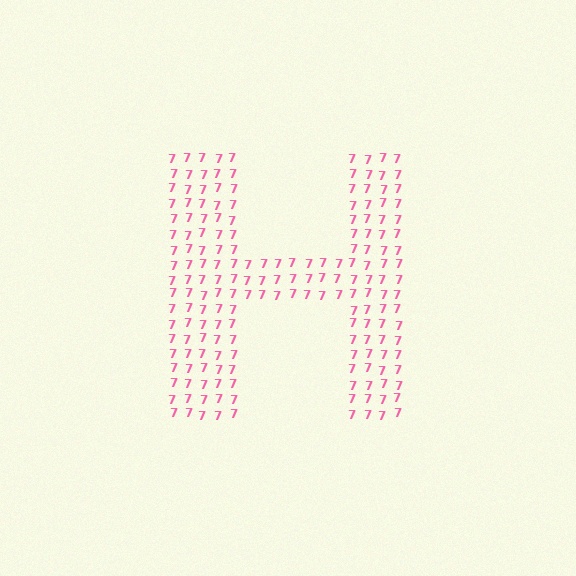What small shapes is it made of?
It is made of small digit 7's.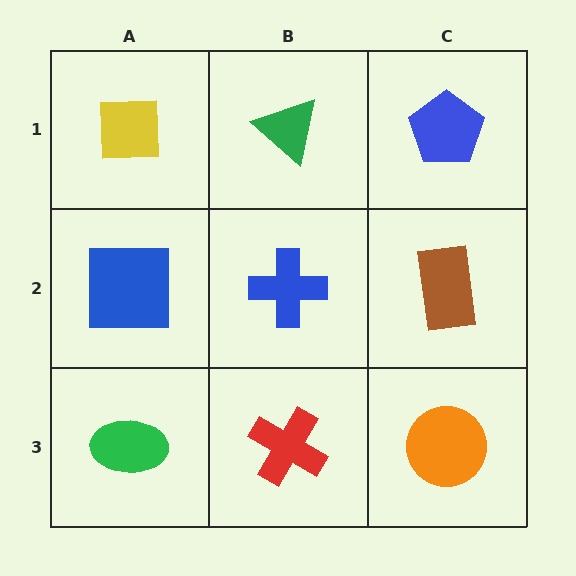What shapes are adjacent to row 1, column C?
A brown rectangle (row 2, column C), a green triangle (row 1, column B).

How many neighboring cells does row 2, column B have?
4.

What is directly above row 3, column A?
A blue square.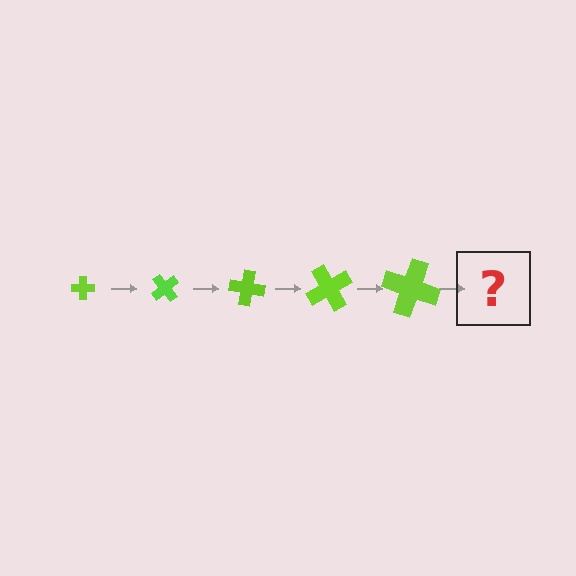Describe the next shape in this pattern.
It should be a cross, larger than the previous one and rotated 250 degrees from the start.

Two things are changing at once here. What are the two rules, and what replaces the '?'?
The two rules are that the cross grows larger each step and it rotates 50 degrees each step. The '?' should be a cross, larger than the previous one and rotated 250 degrees from the start.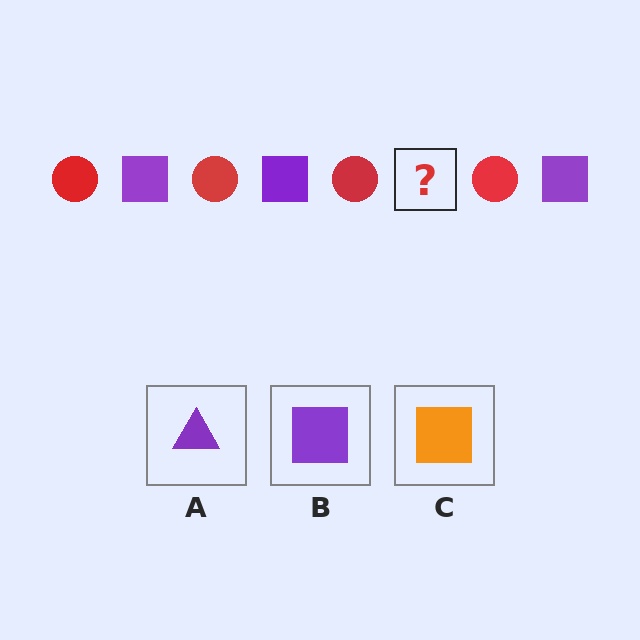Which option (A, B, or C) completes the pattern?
B.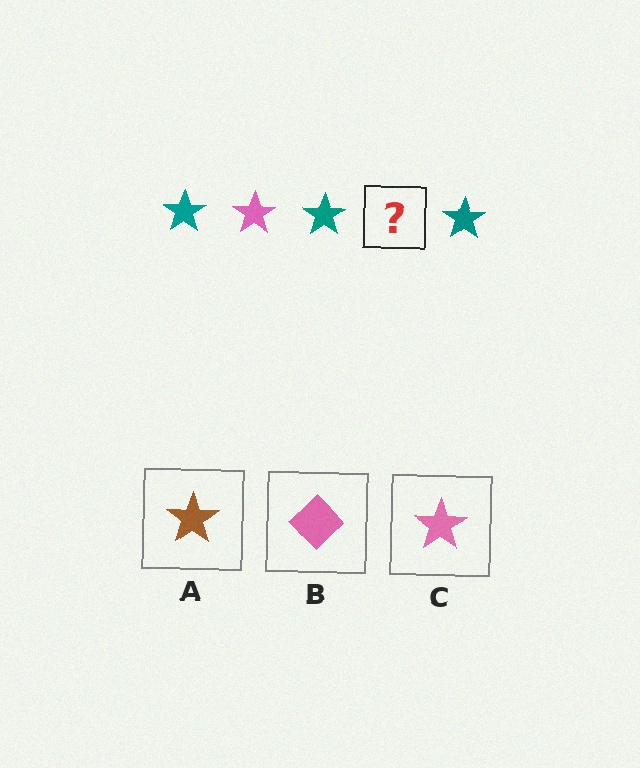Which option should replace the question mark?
Option C.